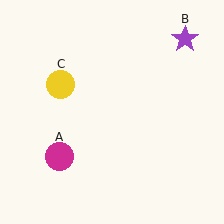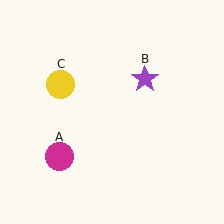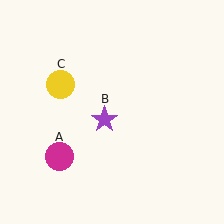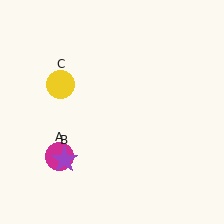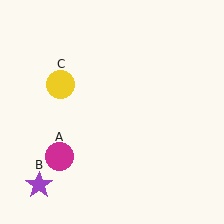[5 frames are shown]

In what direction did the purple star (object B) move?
The purple star (object B) moved down and to the left.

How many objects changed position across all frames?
1 object changed position: purple star (object B).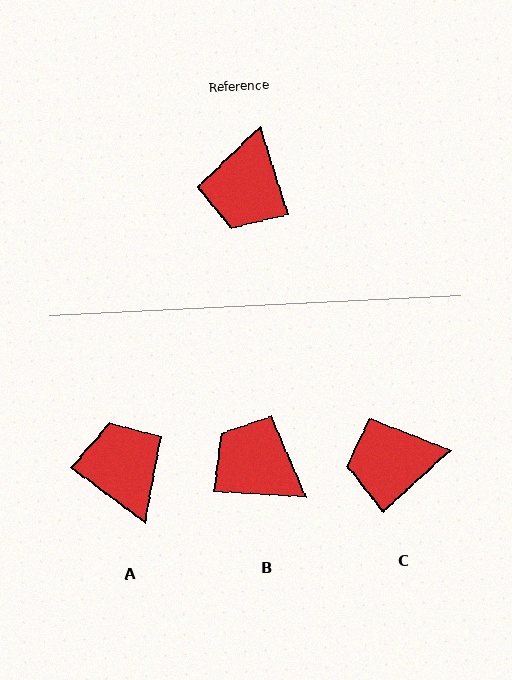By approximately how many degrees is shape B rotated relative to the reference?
Approximately 111 degrees clockwise.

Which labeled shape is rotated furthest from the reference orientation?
A, about 144 degrees away.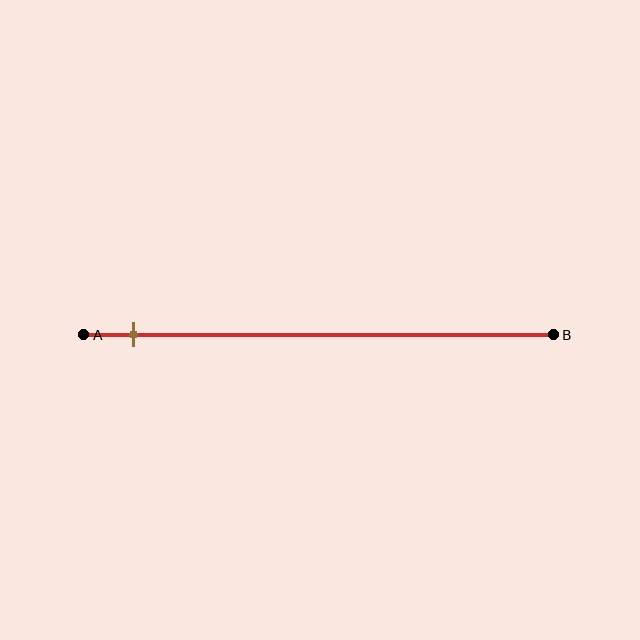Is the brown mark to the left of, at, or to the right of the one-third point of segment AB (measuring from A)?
The brown mark is to the left of the one-third point of segment AB.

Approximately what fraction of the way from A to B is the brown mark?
The brown mark is approximately 10% of the way from A to B.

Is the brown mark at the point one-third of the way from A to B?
No, the mark is at about 10% from A, not at the 33% one-third point.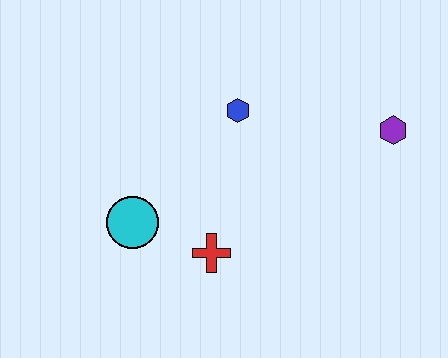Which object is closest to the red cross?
The cyan circle is closest to the red cross.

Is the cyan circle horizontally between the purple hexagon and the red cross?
No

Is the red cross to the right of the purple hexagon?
No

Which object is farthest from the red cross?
The purple hexagon is farthest from the red cross.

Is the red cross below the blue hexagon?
Yes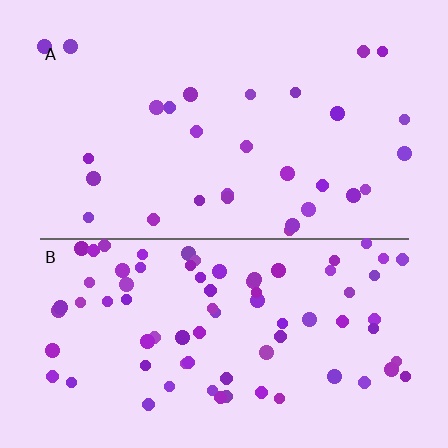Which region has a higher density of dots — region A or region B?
B (the bottom).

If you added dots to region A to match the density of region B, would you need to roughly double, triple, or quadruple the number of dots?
Approximately triple.